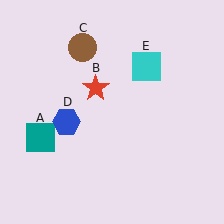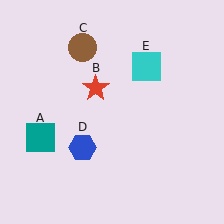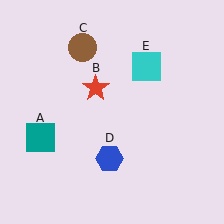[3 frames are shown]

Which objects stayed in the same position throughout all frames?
Teal square (object A) and red star (object B) and brown circle (object C) and cyan square (object E) remained stationary.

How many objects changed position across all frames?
1 object changed position: blue hexagon (object D).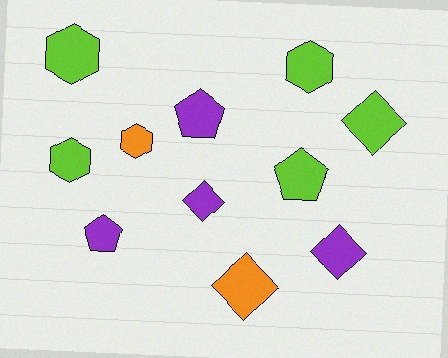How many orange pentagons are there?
There are no orange pentagons.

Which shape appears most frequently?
Diamond, with 4 objects.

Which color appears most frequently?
Lime, with 5 objects.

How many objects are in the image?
There are 11 objects.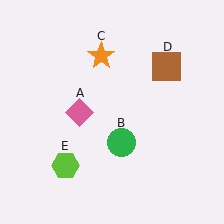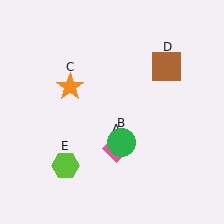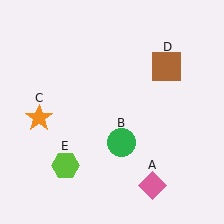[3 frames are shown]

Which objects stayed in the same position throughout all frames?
Green circle (object B) and brown square (object D) and lime hexagon (object E) remained stationary.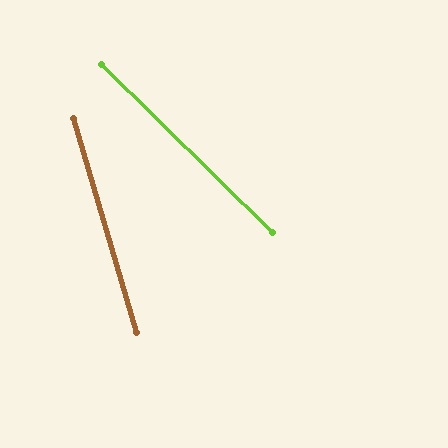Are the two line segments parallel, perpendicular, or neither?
Neither parallel nor perpendicular — they differ by about 29°.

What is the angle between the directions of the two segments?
Approximately 29 degrees.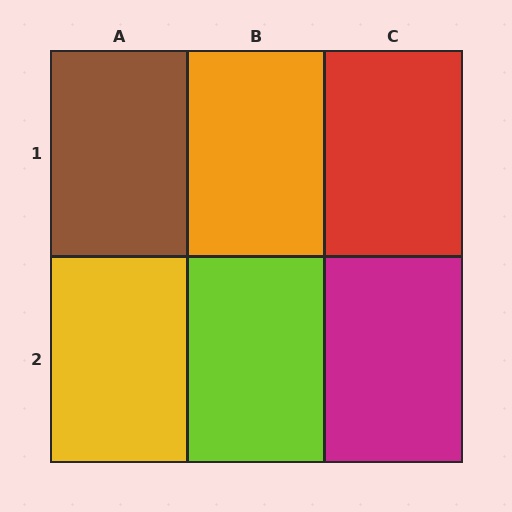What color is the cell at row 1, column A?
Brown.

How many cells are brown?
1 cell is brown.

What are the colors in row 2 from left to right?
Yellow, lime, magenta.